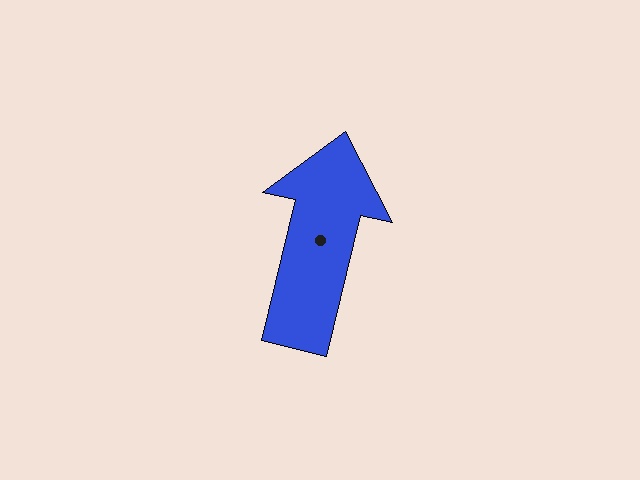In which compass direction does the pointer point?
North.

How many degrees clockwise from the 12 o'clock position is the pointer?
Approximately 13 degrees.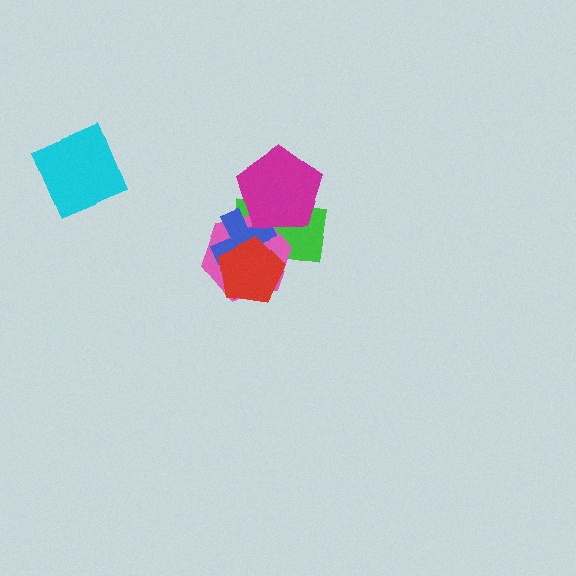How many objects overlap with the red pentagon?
3 objects overlap with the red pentagon.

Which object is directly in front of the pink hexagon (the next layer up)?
The blue cross is directly in front of the pink hexagon.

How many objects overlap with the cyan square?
0 objects overlap with the cyan square.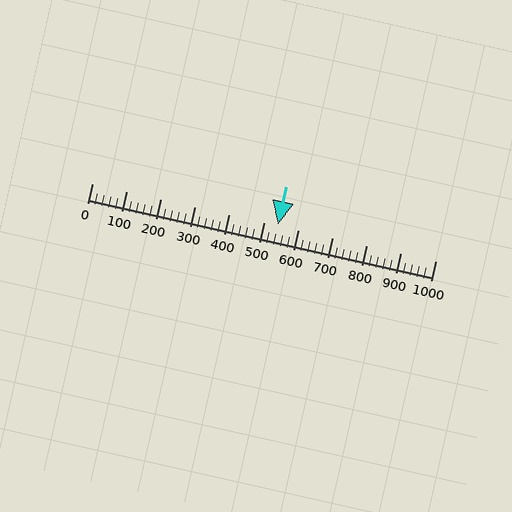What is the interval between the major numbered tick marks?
The major tick marks are spaced 100 units apart.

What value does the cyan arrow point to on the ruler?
The cyan arrow points to approximately 542.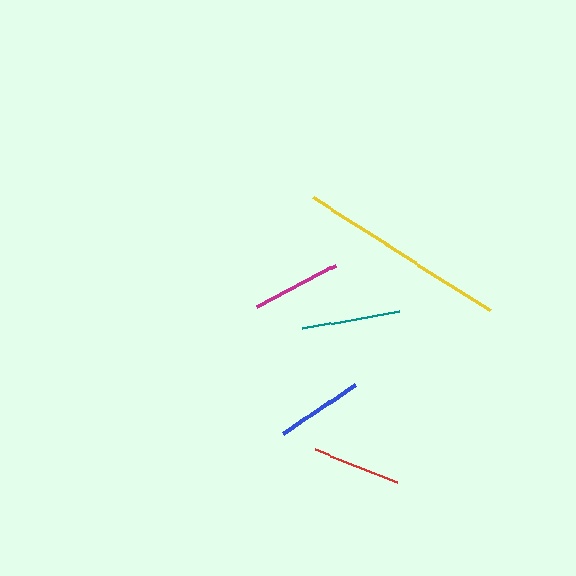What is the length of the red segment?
The red segment is approximately 88 pixels long.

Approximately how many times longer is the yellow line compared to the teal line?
The yellow line is approximately 2.1 times the length of the teal line.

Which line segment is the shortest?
The blue line is the shortest at approximately 87 pixels.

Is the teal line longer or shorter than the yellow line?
The yellow line is longer than the teal line.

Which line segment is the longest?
The yellow line is the longest at approximately 210 pixels.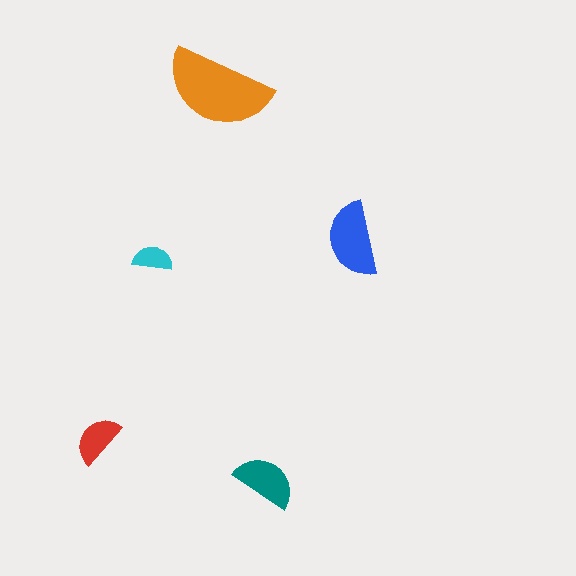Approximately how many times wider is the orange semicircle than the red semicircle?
About 2 times wider.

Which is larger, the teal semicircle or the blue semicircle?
The blue one.